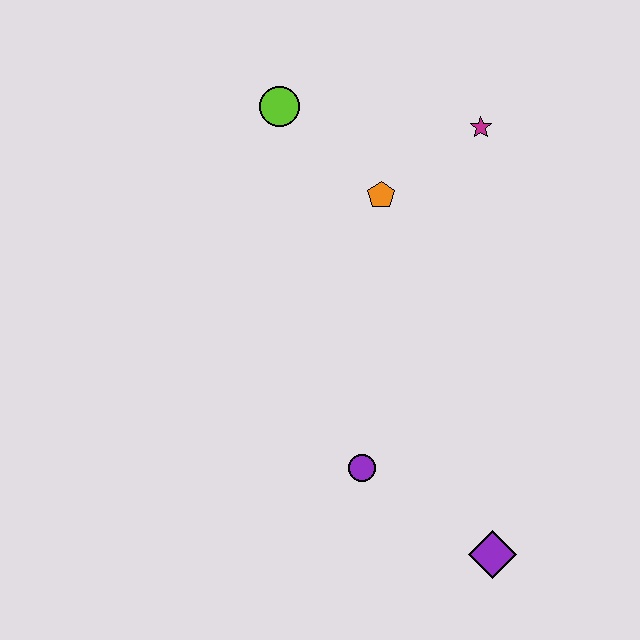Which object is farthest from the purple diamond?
The lime circle is farthest from the purple diamond.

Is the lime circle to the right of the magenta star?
No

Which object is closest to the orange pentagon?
The magenta star is closest to the orange pentagon.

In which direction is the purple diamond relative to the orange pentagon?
The purple diamond is below the orange pentagon.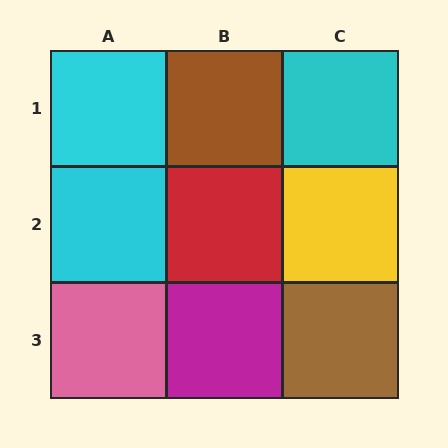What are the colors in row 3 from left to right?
Pink, magenta, brown.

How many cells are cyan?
3 cells are cyan.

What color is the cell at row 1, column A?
Cyan.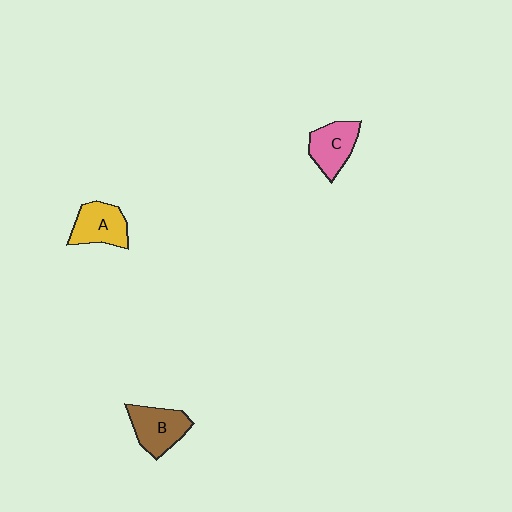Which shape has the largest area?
Shape B (brown).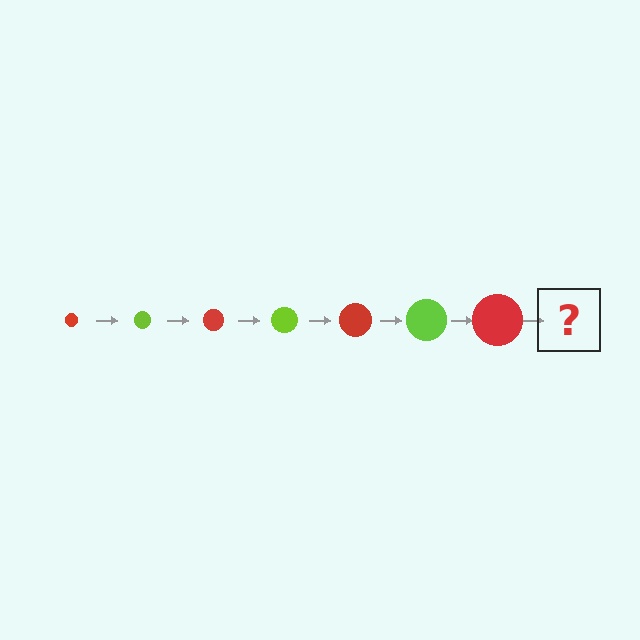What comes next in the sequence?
The next element should be a lime circle, larger than the previous one.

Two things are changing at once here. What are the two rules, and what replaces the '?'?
The two rules are that the circle grows larger each step and the color cycles through red and lime. The '?' should be a lime circle, larger than the previous one.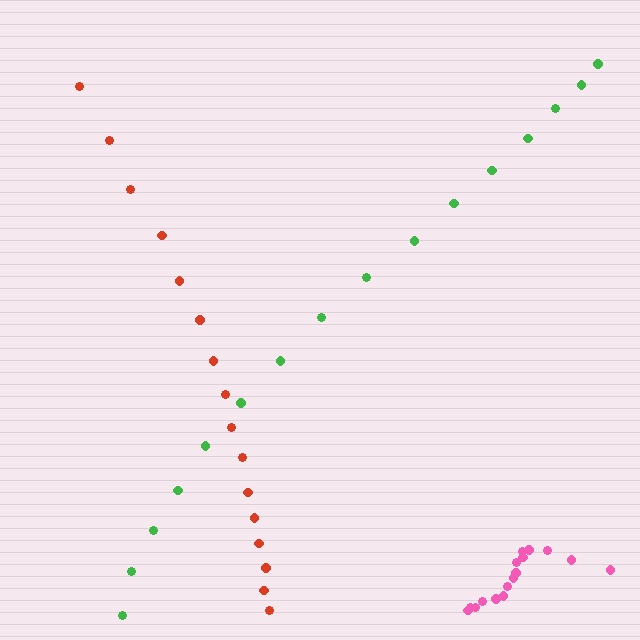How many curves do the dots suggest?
There are 3 distinct paths.